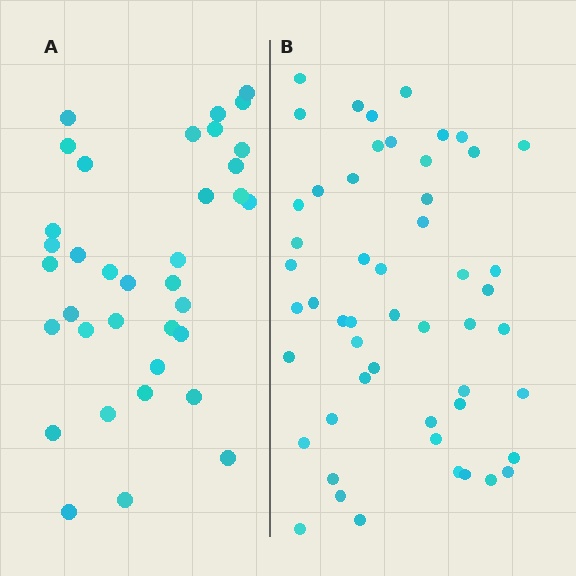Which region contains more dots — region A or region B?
Region B (the right region) has more dots.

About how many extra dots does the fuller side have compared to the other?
Region B has approximately 15 more dots than region A.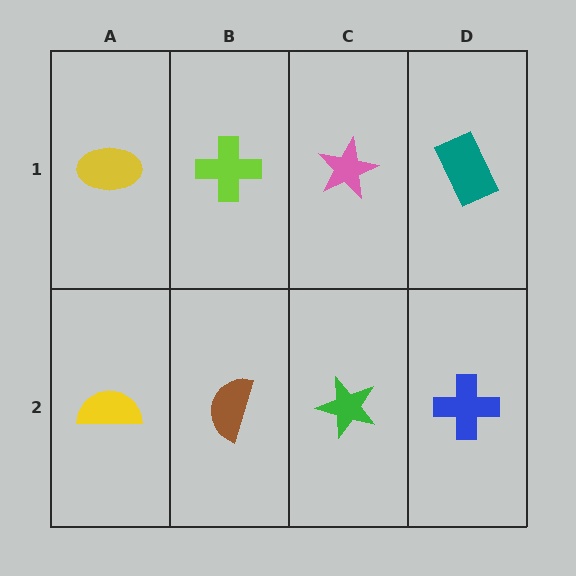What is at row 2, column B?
A brown semicircle.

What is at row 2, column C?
A green star.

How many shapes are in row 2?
4 shapes.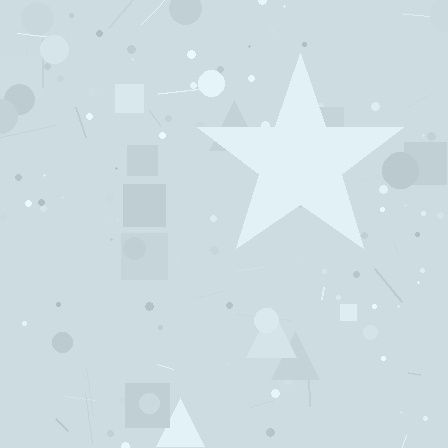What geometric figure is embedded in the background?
A star is embedded in the background.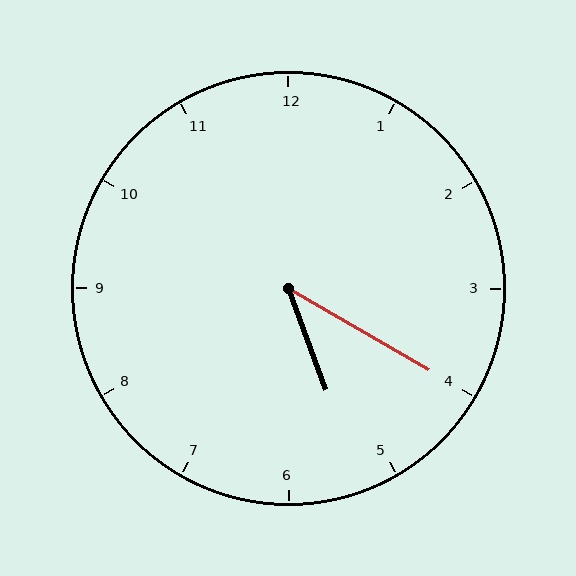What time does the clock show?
5:20.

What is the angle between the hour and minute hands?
Approximately 40 degrees.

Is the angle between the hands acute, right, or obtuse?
It is acute.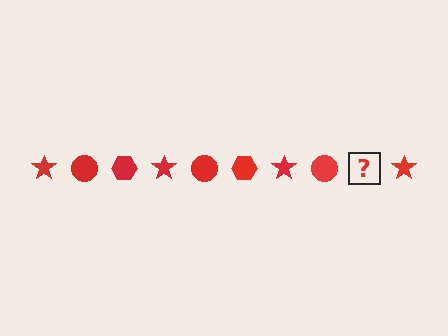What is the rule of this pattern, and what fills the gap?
The rule is that the pattern cycles through star, circle, hexagon shapes in red. The gap should be filled with a red hexagon.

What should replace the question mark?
The question mark should be replaced with a red hexagon.